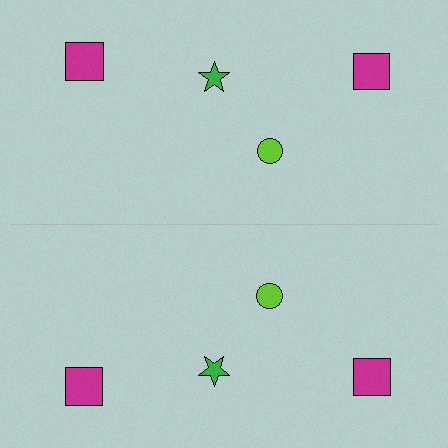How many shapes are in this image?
There are 8 shapes in this image.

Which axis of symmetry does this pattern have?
The pattern has a horizontal axis of symmetry running through the center of the image.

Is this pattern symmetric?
Yes, this pattern has bilateral (reflection) symmetry.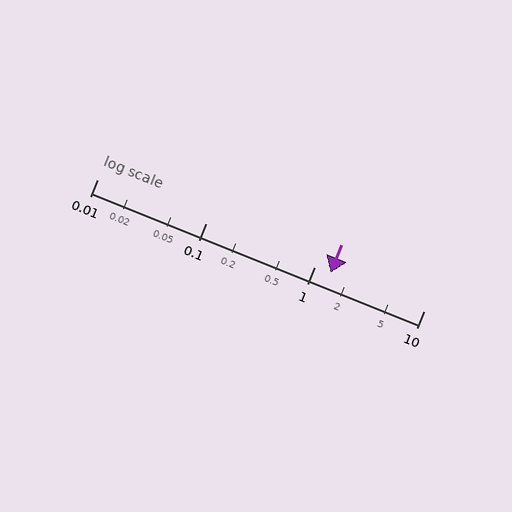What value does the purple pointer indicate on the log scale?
The pointer indicates approximately 1.4.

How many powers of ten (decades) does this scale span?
The scale spans 3 decades, from 0.01 to 10.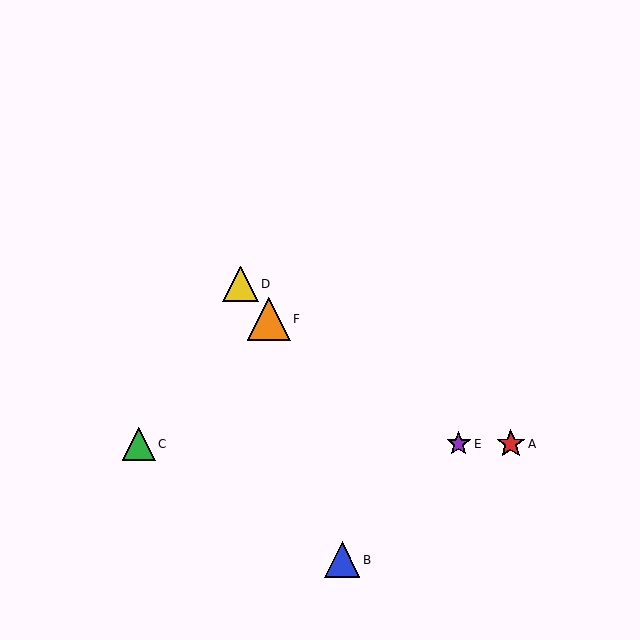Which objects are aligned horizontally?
Objects A, C, E are aligned horizontally.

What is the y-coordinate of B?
Object B is at y≈560.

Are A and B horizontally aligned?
No, A is at y≈444 and B is at y≈560.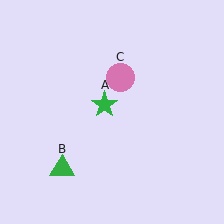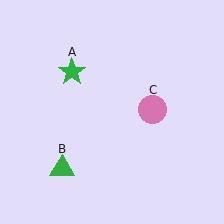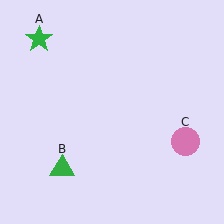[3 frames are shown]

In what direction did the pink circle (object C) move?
The pink circle (object C) moved down and to the right.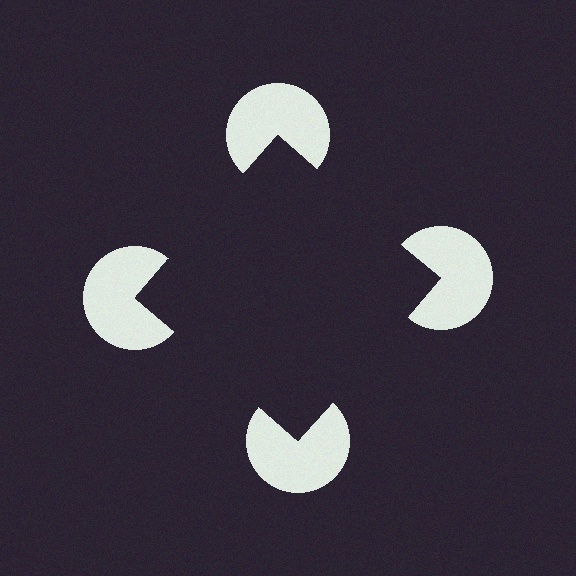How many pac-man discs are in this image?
There are 4 — one at each vertex of the illusory square.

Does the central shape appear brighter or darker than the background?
It typically appears slightly darker than the background, even though no actual brightness change is drawn.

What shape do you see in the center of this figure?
An illusory square — its edges are inferred from the aligned wedge cuts in the pac-man discs, not physically drawn.